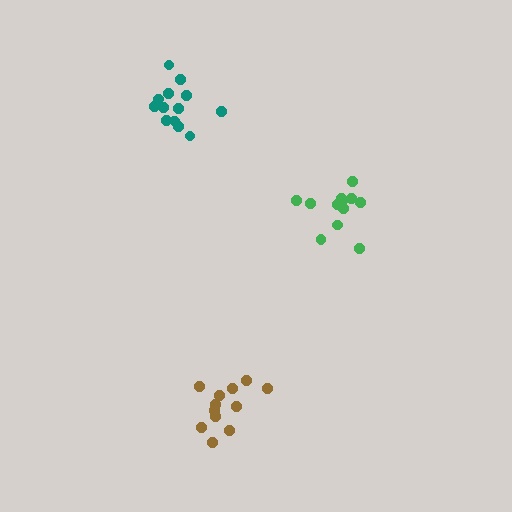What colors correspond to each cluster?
The clusters are colored: green, brown, teal.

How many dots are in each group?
Group 1: 12 dots, Group 2: 12 dots, Group 3: 13 dots (37 total).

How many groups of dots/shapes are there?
There are 3 groups.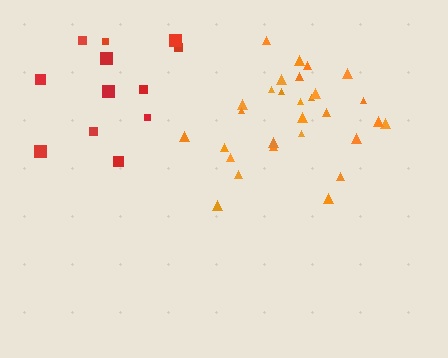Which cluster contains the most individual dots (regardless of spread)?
Orange (29).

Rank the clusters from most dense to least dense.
orange, red.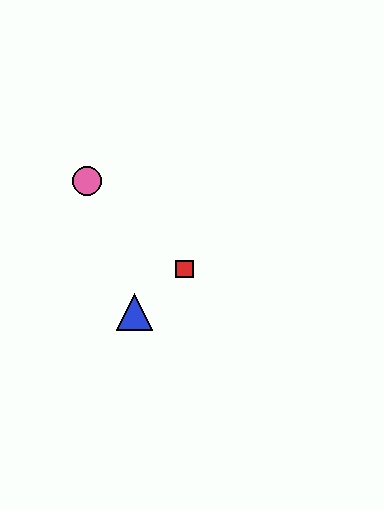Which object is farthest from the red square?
The pink circle is farthest from the red square.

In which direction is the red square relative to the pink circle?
The red square is to the right of the pink circle.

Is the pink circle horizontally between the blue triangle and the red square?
No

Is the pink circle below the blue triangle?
No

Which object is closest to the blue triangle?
The red square is closest to the blue triangle.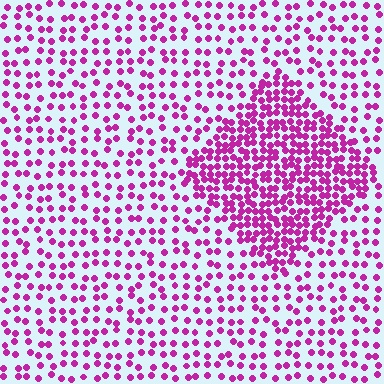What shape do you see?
I see a diamond.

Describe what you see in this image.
The image contains small magenta elements arranged at two different densities. A diamond-shaped region is visible where the elements are more densely packed than the surrounding area.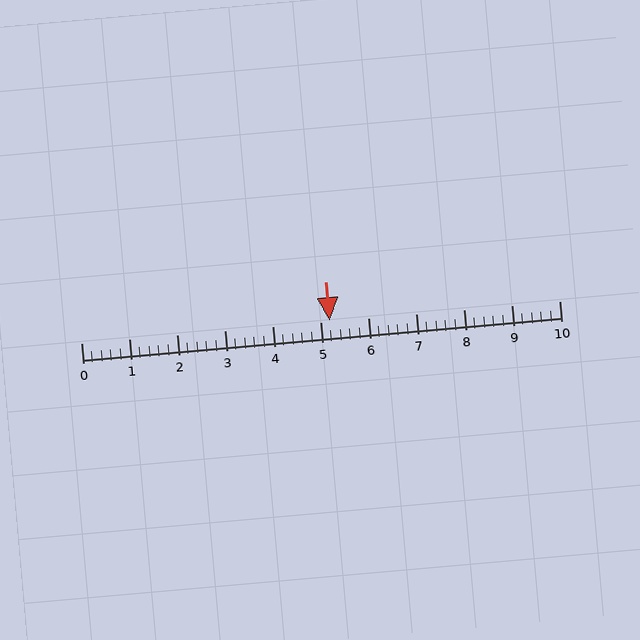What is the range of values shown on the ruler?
The ruler shows values from 0 to 10.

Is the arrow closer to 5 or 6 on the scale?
The arrow is closer to 5.